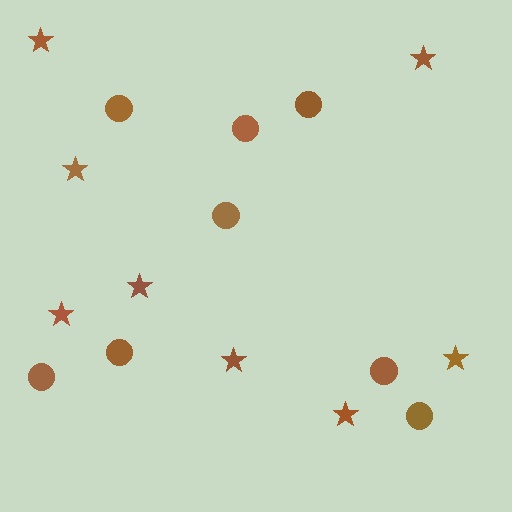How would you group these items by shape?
There are 2 groups: one group of stars (8) and one group of circles (8).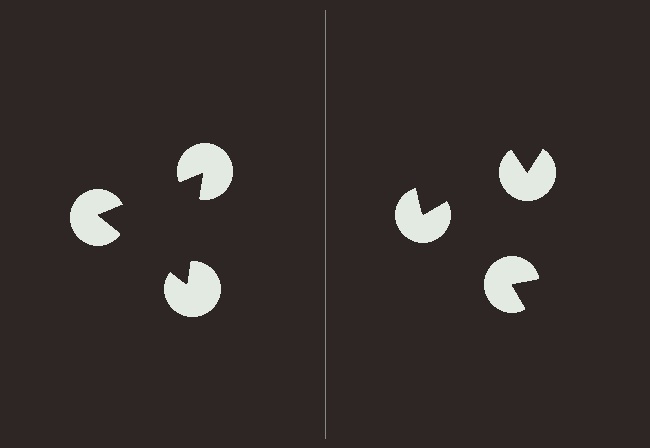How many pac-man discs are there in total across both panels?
6 — 3 on each side.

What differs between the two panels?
The pac-man discs are positioned identically on both sides; only the wedge orientations differ. On the left they align to a triangle; on the right they are misaligned.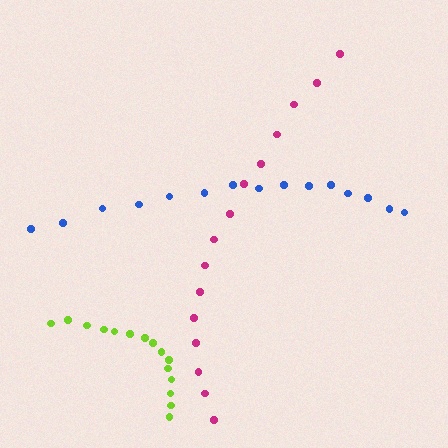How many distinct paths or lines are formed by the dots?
There are 3 distinct paths.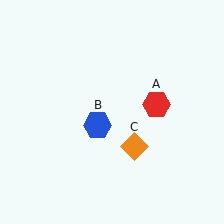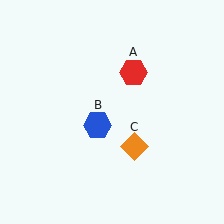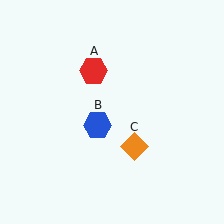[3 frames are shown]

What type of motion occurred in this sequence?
The red hexagon (object A) rotated counterclockwise around the center of the scene.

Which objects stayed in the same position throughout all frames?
Blue hexagon (object B) and orange diamond (object C) remained stationary.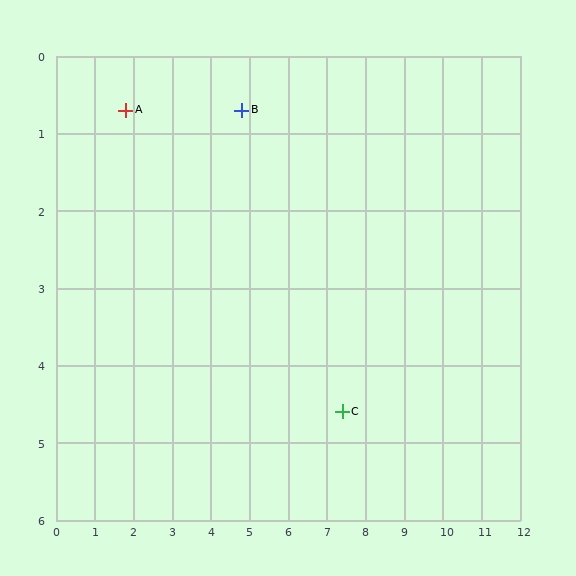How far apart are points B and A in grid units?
Points B and A are about 3.0 grid units apart.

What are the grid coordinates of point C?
Point C is at approximately (7.4, 4.6).